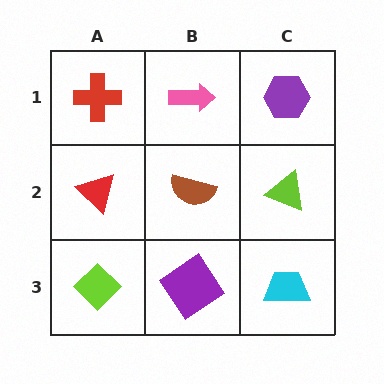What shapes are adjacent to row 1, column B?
A brown semicircle (row 2, column B), a red cross (row 1, column A), a purple hexagon (row 1, column C).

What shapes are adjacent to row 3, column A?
A red triangle (row 2, column A), a purple diamond (row 3, column B).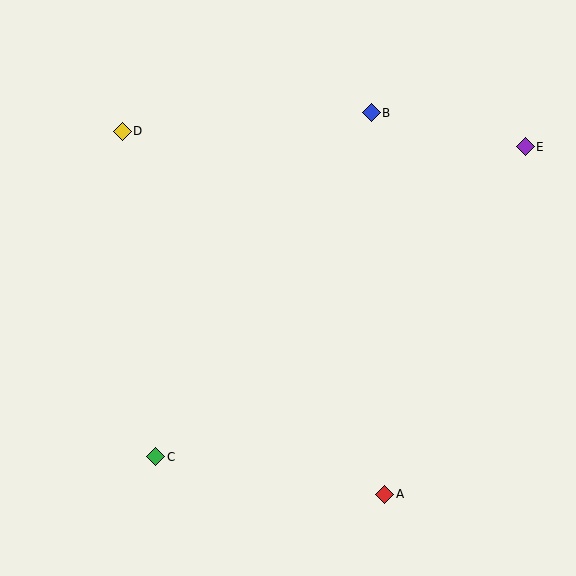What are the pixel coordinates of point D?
Point D is at (122, 131).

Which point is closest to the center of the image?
Point B at (371, 113) is closest to the center.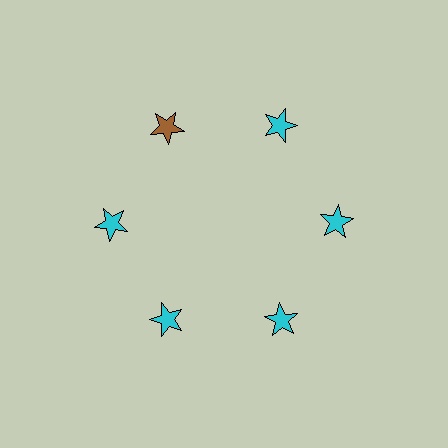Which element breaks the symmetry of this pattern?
The brown star at roughly the 11 o'clock position breaks the symmetry. All other shapes are cyan stars.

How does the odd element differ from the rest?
It has a different color: brown instead of cyan.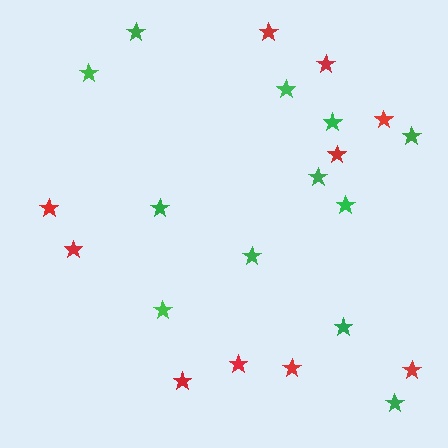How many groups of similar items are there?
There are 2 groups: one group of green stars (12) and one group of red stars (10).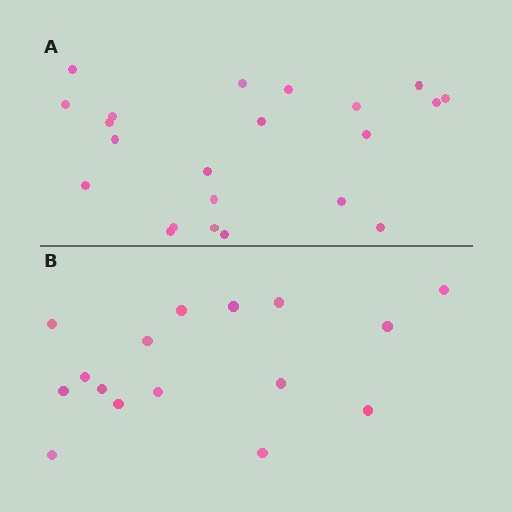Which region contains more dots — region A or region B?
Region A (the top region) has more dots.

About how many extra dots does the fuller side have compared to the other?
Region A has about 6 more dots than region B.